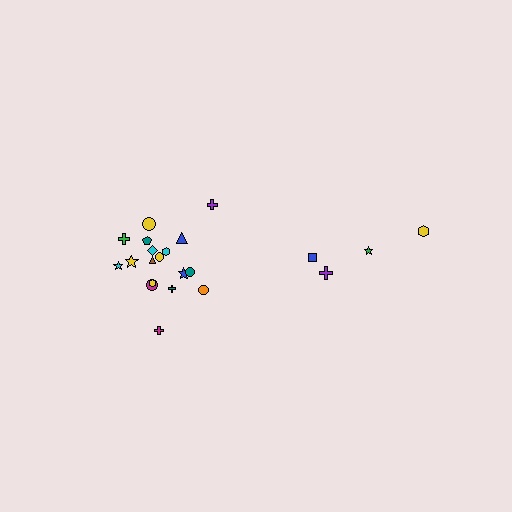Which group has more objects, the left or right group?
The left group.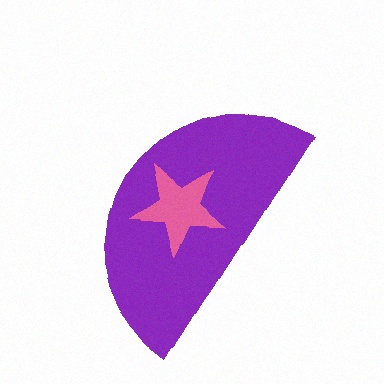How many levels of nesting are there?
2.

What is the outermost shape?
The purple semicircle.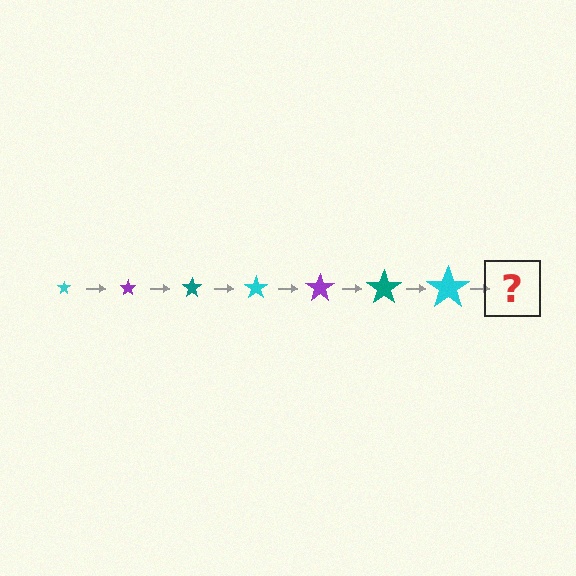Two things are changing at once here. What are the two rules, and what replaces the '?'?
The two rules are that the star grows larger each step and the color cycles through cyan, purple, and teal. The '?' should be a purple star, larger than the previous one.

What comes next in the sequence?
The next element should be a purple star, larger than the previous one.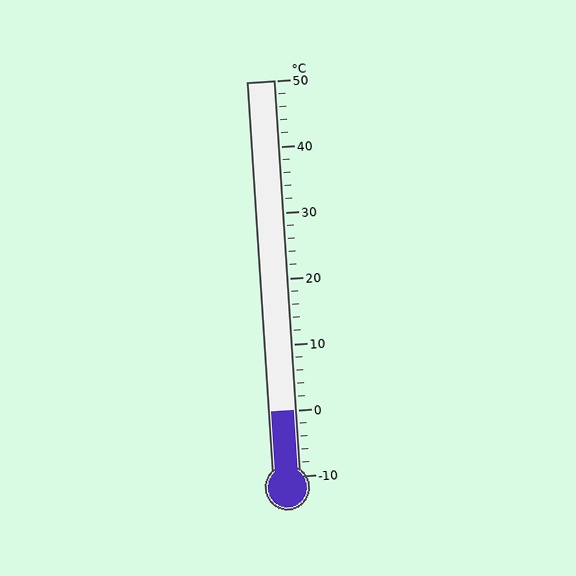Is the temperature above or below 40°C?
The temperature is below 40°C.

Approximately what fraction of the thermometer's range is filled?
The thermometer is filled to approximately 15% of its range.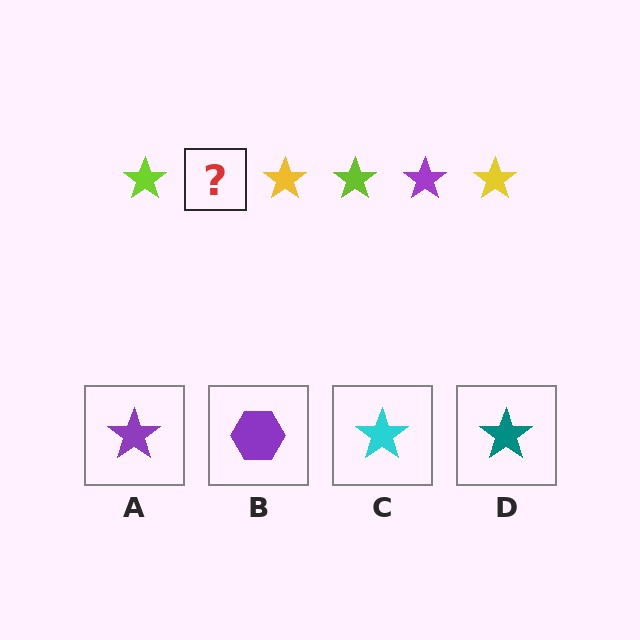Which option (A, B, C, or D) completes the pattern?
A.